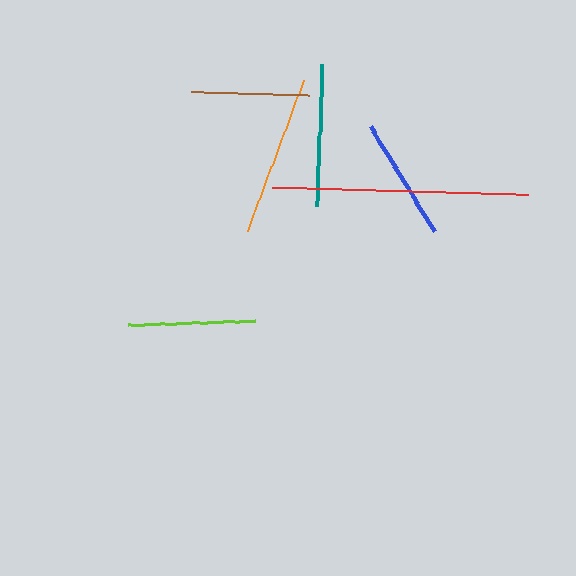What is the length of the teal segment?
The teal segment is approximately 143 pixels long.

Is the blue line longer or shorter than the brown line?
The blue line is longer than the brown line.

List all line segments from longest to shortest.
From longest to shortest: red, orange, teal, lime, blue, brown.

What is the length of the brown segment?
The brown segment is approximately 118 pixels long.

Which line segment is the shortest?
The brown line is the shortest at approximately 118 pixels.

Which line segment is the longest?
The red line is the longest at approximately 257 pixels.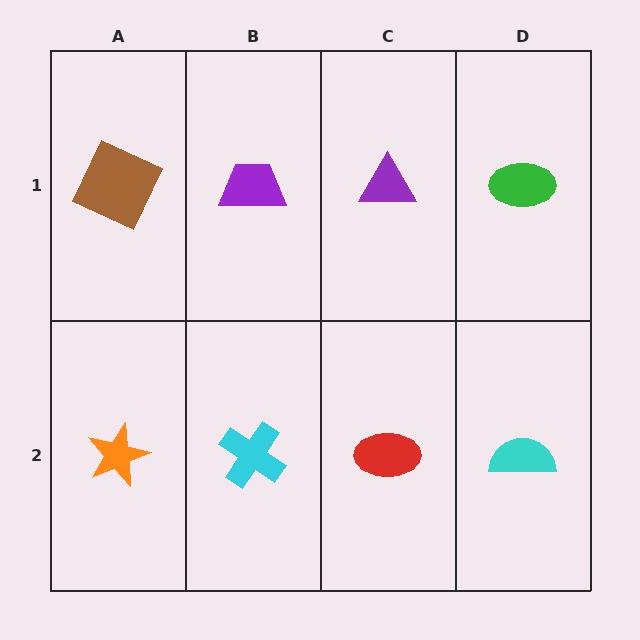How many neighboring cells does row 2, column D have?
2.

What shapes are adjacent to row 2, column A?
A brown square (row 1, column A), a cyan cross (row 2, column B).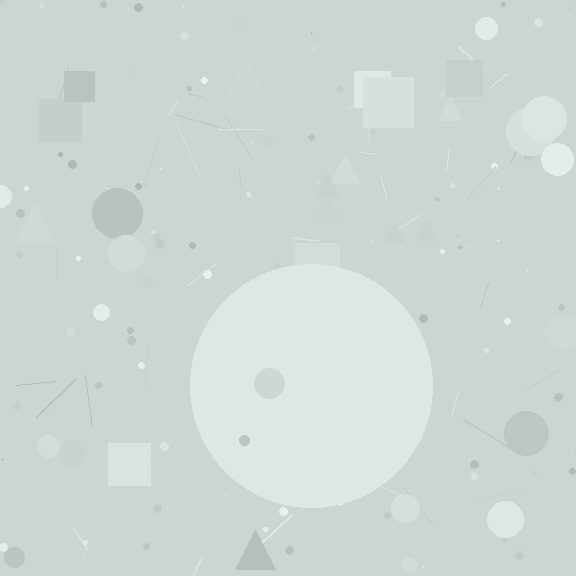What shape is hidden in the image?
A circle is hidden in the image.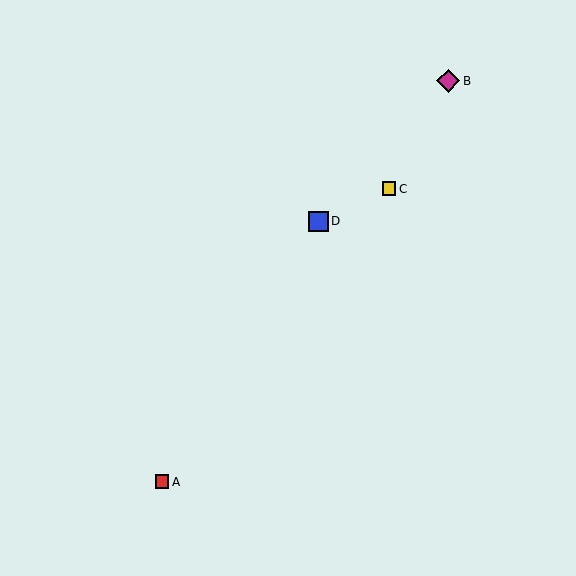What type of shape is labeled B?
Shape B is a magenta diamond.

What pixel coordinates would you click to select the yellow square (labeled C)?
Click at (389, 189) to select the yellow square C.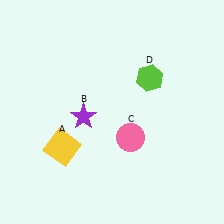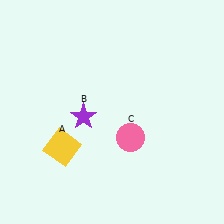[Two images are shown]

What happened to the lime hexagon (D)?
The lime hexagon (D) was removed in Image 2. It was in the top-right area of Image 1.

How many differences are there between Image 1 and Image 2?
There is 1 difference between the two images.